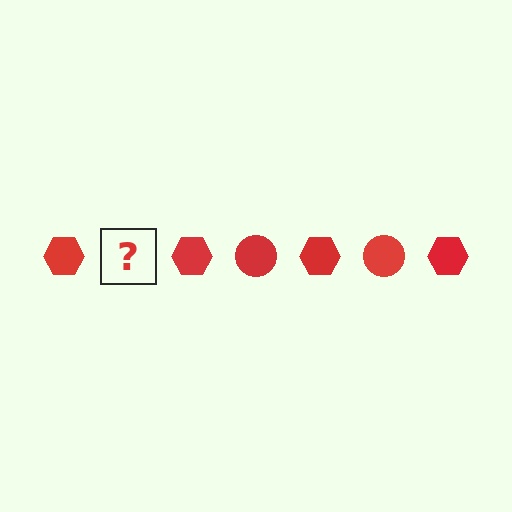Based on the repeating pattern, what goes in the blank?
The blank should be a red circle.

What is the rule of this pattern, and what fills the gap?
The rule is that the pattern cycles through hexagon, circle shapes in red. The gap should be filled with a red circle.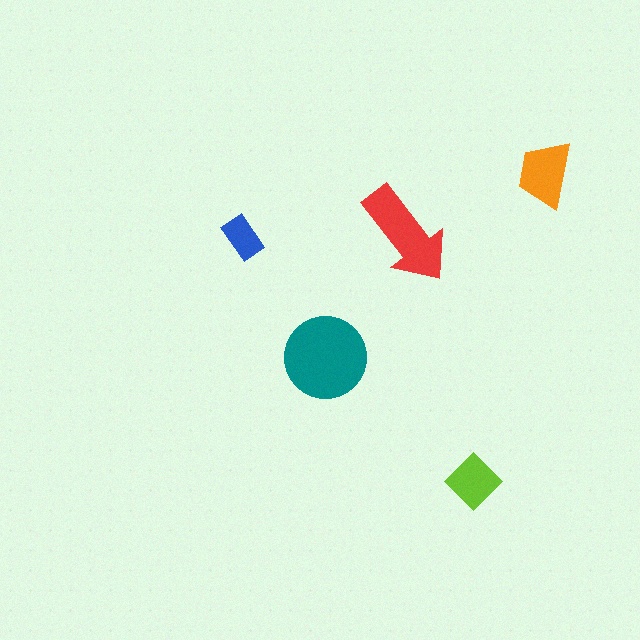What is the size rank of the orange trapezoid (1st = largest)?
3rd.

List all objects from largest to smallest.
The teal circle, the red arrow, the orange trapezoid, the lime diamond, the blue rectangle.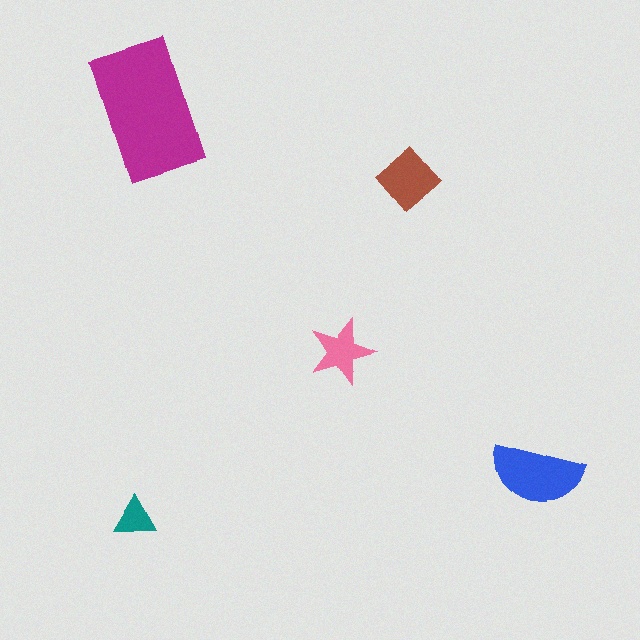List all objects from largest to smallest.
The magenta rectangle, the blue semicircle, the brown diamond, the pink star, the teal triangle.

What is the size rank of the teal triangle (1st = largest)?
5th.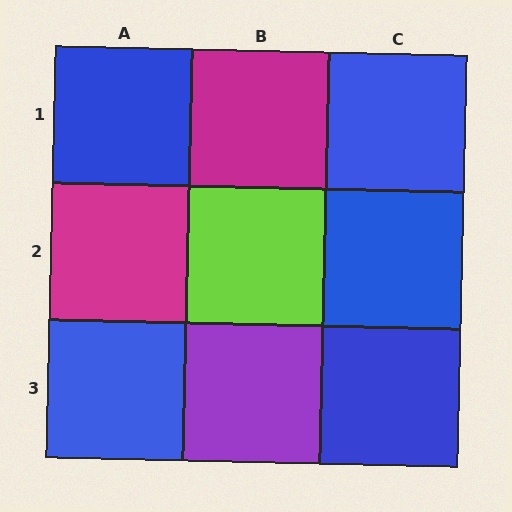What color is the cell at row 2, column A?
Magenta.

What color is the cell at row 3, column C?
Blue.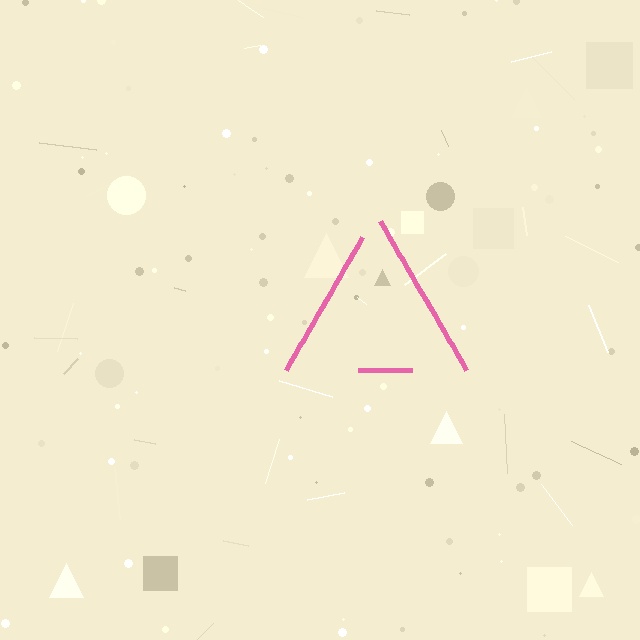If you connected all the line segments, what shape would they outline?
They would outline a triangle.